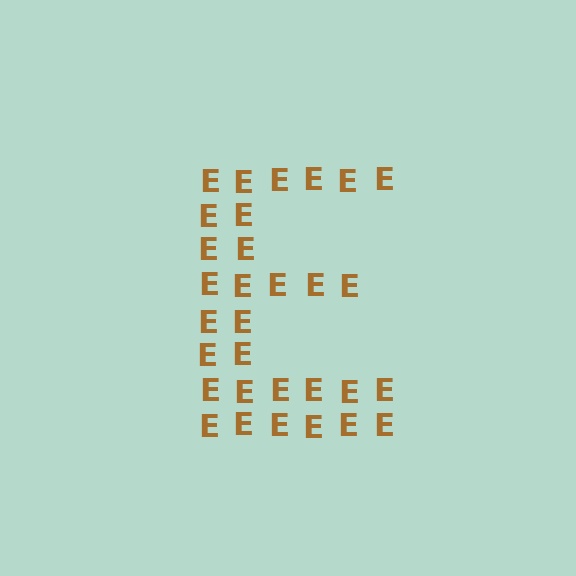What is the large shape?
The large shape is the letter E.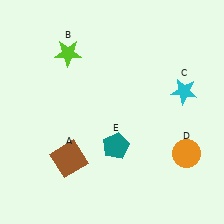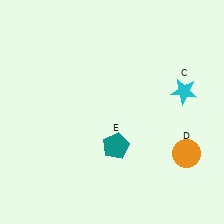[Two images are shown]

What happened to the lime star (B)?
The lime star (B) was removed in Image 2. It was in the top-left area of Image 1.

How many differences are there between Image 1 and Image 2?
There are 2 differences between the two images.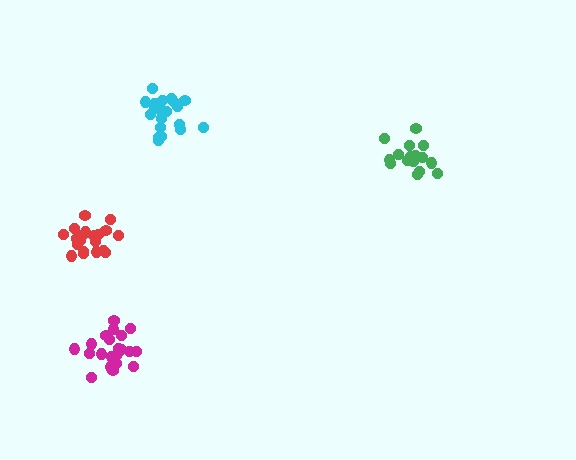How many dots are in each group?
Group 1: 21 dots, Group 2: 16 dots, Group 3: 20 dots, Group 4: 21 dots (78 total).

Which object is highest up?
The cyan cluster is topmost.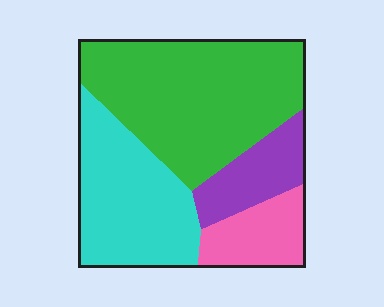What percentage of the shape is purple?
Purple covers about 15% of the shape.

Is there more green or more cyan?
Green.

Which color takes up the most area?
Green, at roughly 45%.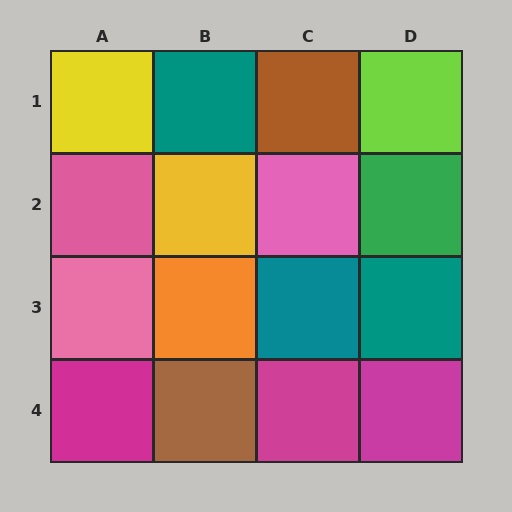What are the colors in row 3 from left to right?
Pink, orange, teal, teal.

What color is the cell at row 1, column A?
Yellow.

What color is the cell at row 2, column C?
Pink.